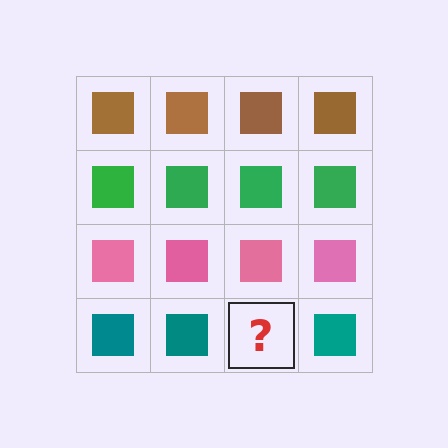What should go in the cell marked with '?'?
The missing cell should contain a teal square.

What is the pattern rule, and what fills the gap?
The rule is that each row has a consistent color. The gap should be filled with a teal square.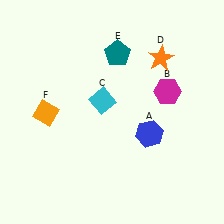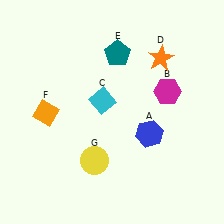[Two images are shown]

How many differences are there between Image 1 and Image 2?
There is 1 difference between the two images.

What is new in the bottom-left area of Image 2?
A yellow circle (G) was added in the bottom-left area of Image 2.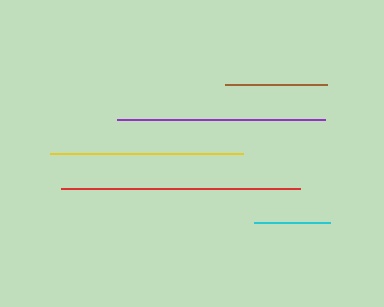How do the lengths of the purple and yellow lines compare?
The purple and yellow lines are approximately the same length.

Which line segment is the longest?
The red line is the longest at approximately 239 pixels.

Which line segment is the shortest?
The cyan line is the shortest at approximately 76 pixels.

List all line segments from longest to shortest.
From longest to shortest: red, purple, yellow, brown, cyan.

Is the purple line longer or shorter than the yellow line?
The purple line is longer than the yellow line.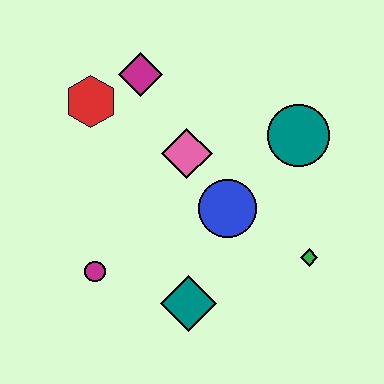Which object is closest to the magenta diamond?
The red hexagon is closest to the magenta diamond.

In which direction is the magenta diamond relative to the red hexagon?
The magenta diamond is to the right of the red hexagon.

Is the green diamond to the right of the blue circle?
Yes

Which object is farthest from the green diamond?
The red hexagon is farthest from the green diamond.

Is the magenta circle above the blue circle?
No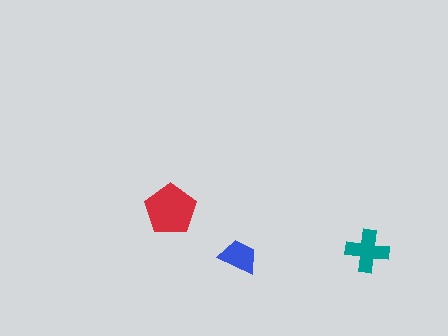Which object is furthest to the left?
The red pentagon is leftmost.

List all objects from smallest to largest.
The blue trapezoid, the teal cross, the red pentagon.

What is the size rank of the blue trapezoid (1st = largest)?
3rd.